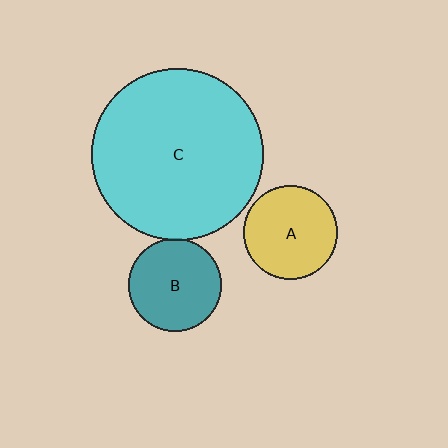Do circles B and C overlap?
Yes.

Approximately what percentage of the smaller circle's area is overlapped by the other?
Approximately 5%.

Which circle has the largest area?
Circle C (cyan).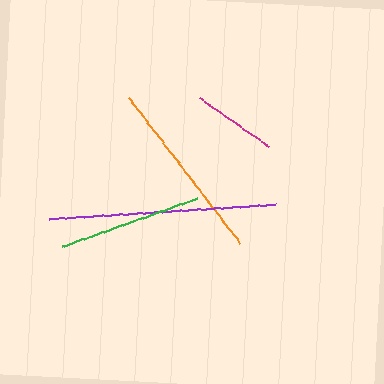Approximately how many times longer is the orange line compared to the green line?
The orange line is approximately 1.3 times the length of the green line.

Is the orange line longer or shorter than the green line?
The orange line is longer than the green line.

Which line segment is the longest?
The purple line is the longest at approximately 227 pixels.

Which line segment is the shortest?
The magenta line is the shortest at approximately 86 pixels.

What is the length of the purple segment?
The purple segment is approximately 227 pixels long.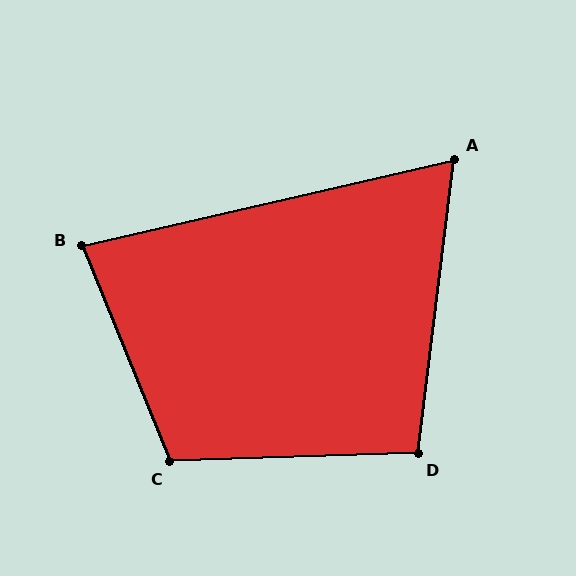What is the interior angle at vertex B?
Approximately 81 degrees (acute).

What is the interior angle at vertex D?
Approximately 99 degrees (obtuse).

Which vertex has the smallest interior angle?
A, at approximately 70 degrees.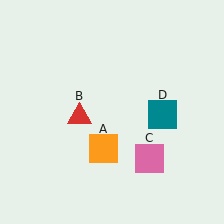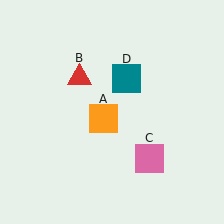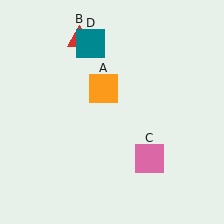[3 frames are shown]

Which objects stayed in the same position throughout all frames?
Pink square (object C) remained stationary.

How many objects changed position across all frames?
3 objects changed position: orange square (object A), red triangle (object B), teal square (object D).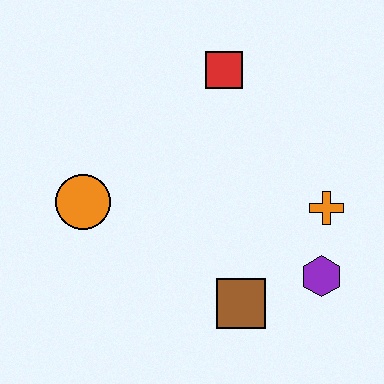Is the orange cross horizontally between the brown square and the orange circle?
No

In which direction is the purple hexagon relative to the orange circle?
The purple hexagon is to the right of the orange circle.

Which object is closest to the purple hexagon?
The orange cross is closest to the purple hexagon.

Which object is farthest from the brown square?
The red square is farthest from the brown square.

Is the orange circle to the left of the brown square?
Yes